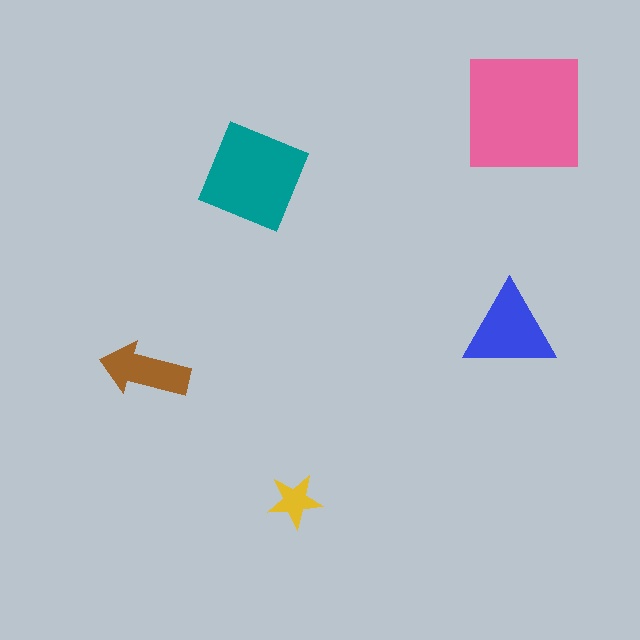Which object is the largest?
The pink square.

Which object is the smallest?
The yellow star.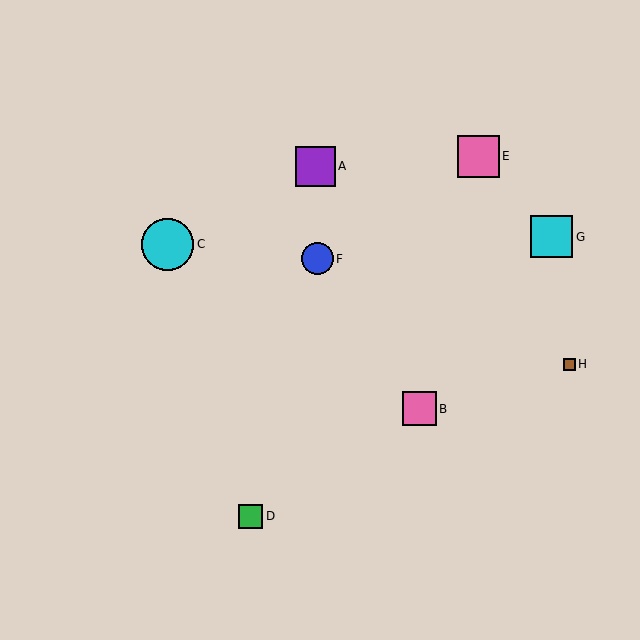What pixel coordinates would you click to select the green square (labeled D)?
Click at (251, 516) to select the green square D.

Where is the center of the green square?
The center of the green square is at (251, 516).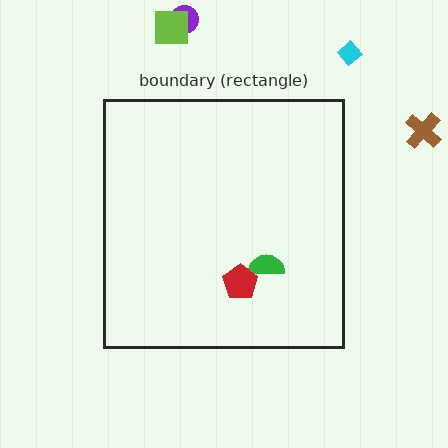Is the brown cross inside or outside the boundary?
Outside.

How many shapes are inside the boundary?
2 inside, 4 outside.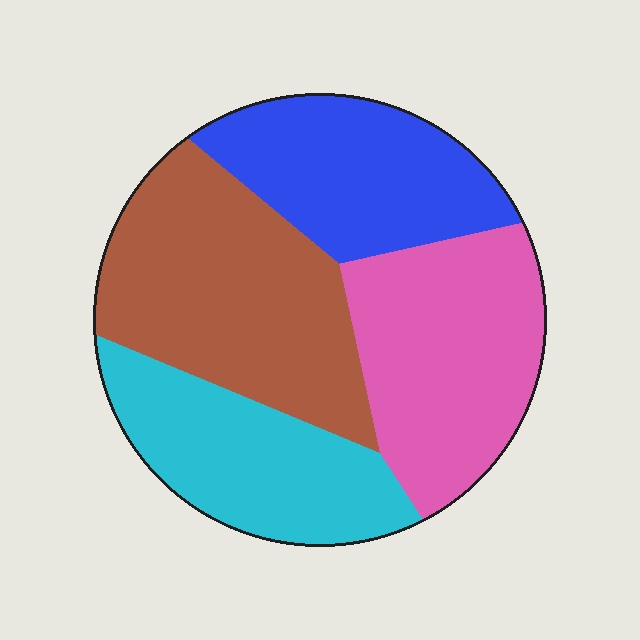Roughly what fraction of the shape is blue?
Blue covers around 20% of the shape.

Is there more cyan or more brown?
Brown.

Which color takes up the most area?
Brown, at roughly 30%.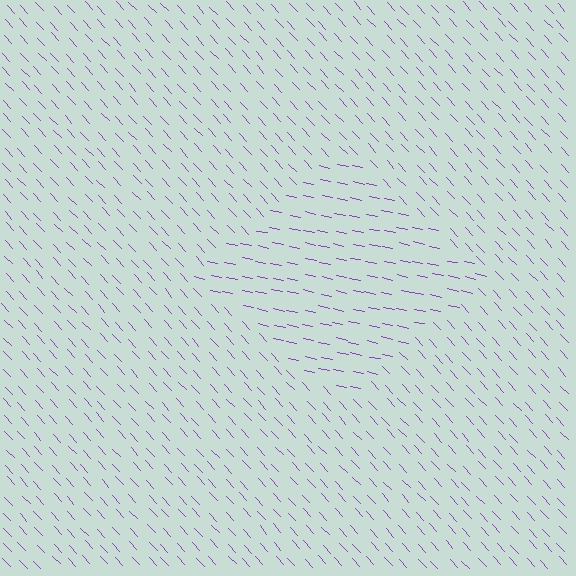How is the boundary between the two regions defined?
The boundary is defined purely by a change in line orientation (approximately 35 degrees difference). All lines are the same color and thickness.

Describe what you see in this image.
The image is filled with small purple line segments. A diamond region in the image has lines oriented differently from the surrounding lines, creating a visible texture boundary.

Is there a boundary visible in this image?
Yes, there is a texture boundary formed by a change in line orientation.